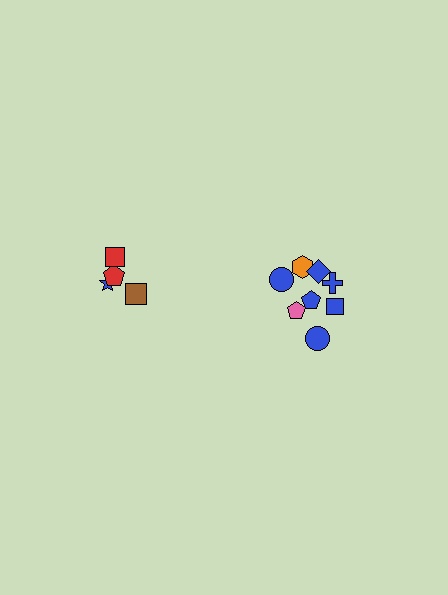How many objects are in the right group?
There are 8 objects.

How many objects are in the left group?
There are 4 objects.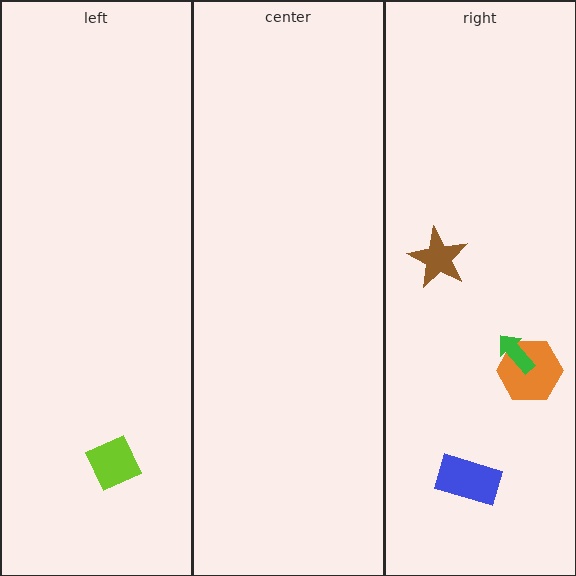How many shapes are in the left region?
1.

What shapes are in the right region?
The blue rectangle, the orange hexagon, the green arrow, the brown star.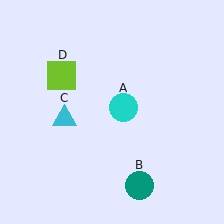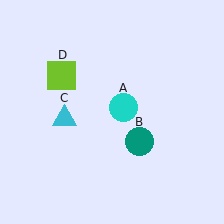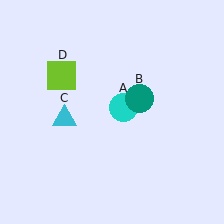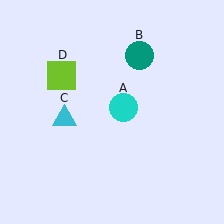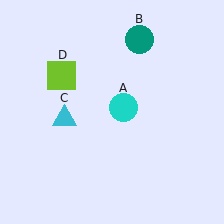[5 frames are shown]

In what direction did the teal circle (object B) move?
The teal circle (object B) moved up.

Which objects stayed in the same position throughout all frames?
Cyan circle (object A) and cyan triangle (object C) and lime square (object D) remained stationary.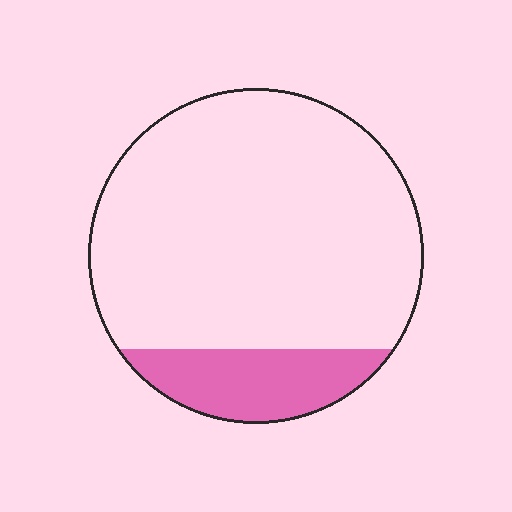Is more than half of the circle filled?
No.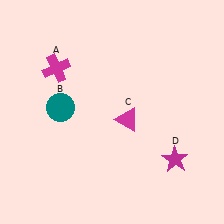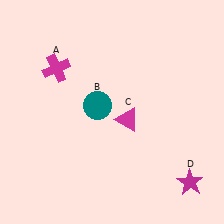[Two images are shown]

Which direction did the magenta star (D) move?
The magenta star (D) moved down.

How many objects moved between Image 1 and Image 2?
2 objects moved between the two images.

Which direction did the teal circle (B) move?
The teal circle (B) moved right.